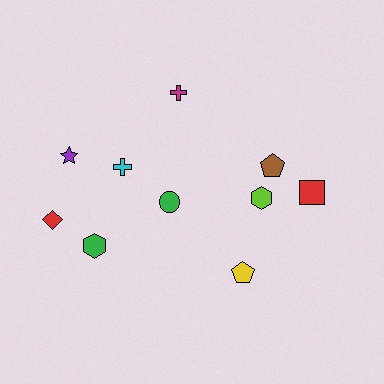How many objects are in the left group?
There are 6 objects.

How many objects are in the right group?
There are 4 objects.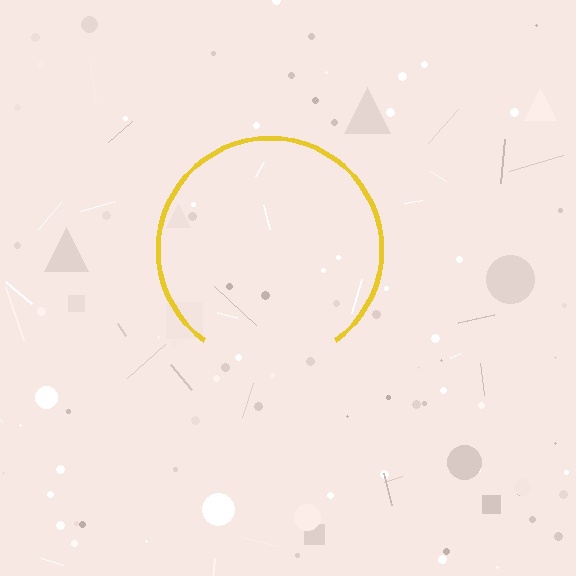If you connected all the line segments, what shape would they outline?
They would outline a circle.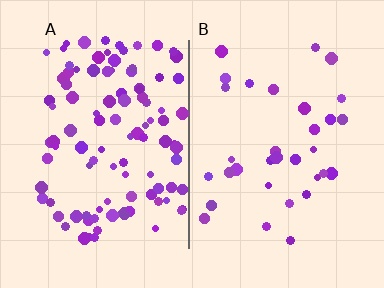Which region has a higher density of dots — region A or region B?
A (the left).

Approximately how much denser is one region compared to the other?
Approximately 3.2× — region A over region B.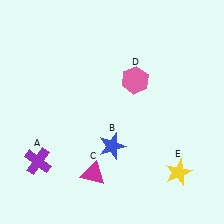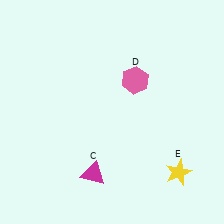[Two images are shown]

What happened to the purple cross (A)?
The purple cross (A) was removed in Image 2. It was in the bottom-left area of Image 1.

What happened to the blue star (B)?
The blue star (B) was removed in Image 2. It was in the bottom-right area of Image 1.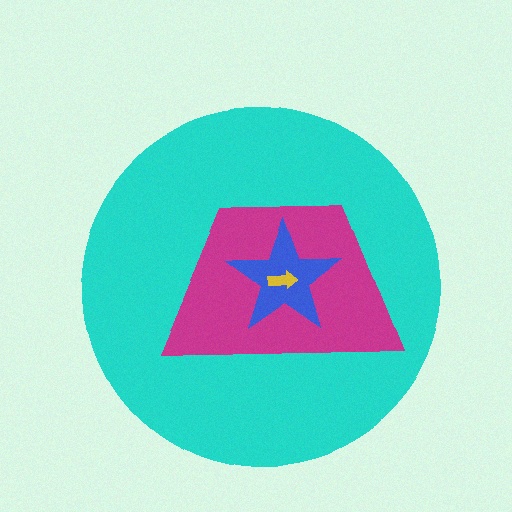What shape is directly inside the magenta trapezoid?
The blue star.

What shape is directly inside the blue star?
The yellow arrow.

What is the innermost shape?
The yellow arrow.